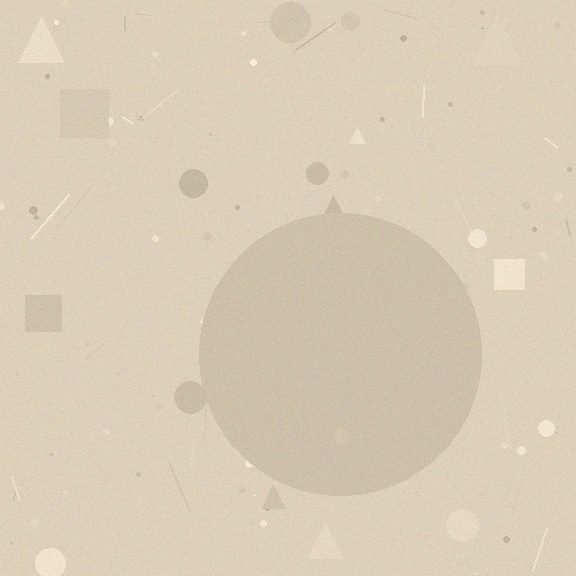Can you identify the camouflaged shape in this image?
The camouflaged shape is a circle.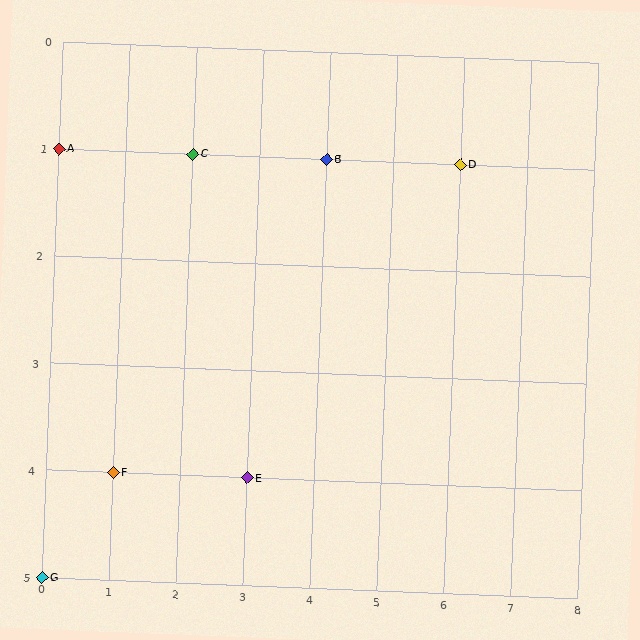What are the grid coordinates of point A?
Point A is at grid coordinates (0, 1).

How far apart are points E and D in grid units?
Points E and D are 3 columns and 3 rows apart (about 4.2 grid units diagonally).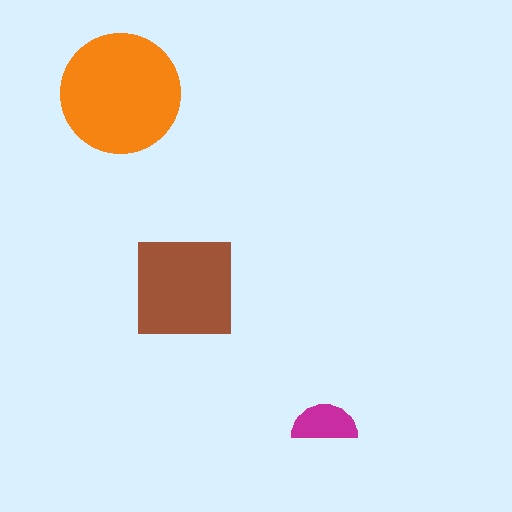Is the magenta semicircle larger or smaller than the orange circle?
Smaller.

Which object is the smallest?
The magenta semicircle.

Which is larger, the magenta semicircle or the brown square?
The brown square.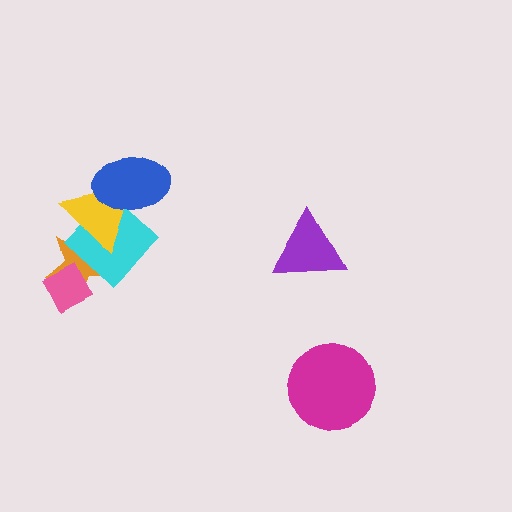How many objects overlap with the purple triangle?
0 objects overlap with the purple triangle.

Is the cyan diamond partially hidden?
Yes, it is partially covered by another shape.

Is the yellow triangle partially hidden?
Yes, it is partially covered by another shape.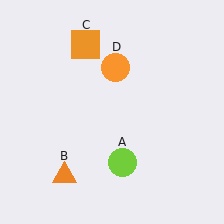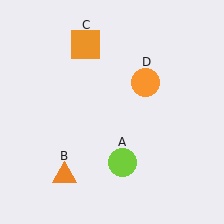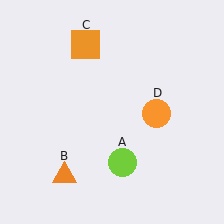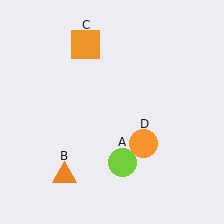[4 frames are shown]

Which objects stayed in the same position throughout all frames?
Lime circle (object A) and orange triangle (object B) and orange square (object C) remained stationary.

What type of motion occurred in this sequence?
The orange circle (object D) rotated clockwise around the center of the scene.